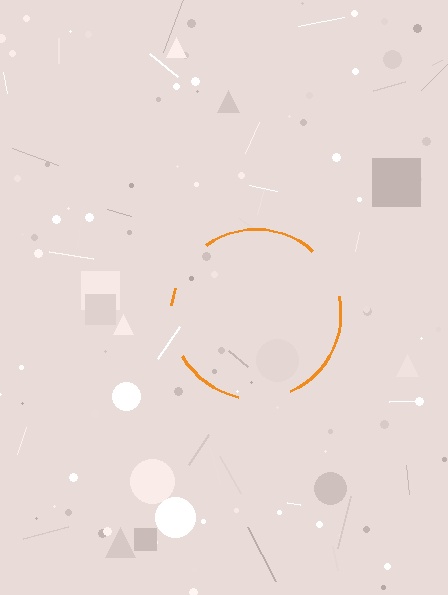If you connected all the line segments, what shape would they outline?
They would outline a circle.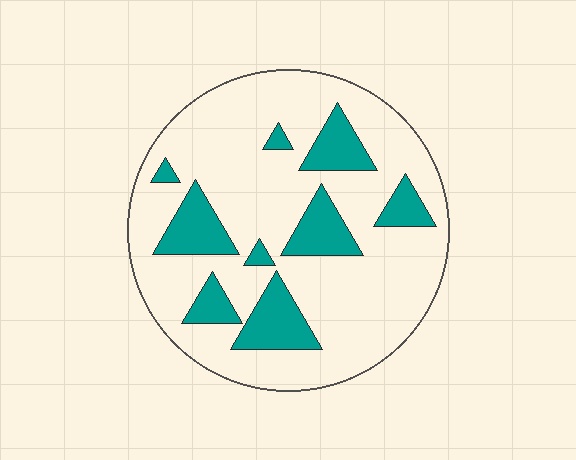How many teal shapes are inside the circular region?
9.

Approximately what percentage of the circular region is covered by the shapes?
Approximately 20%.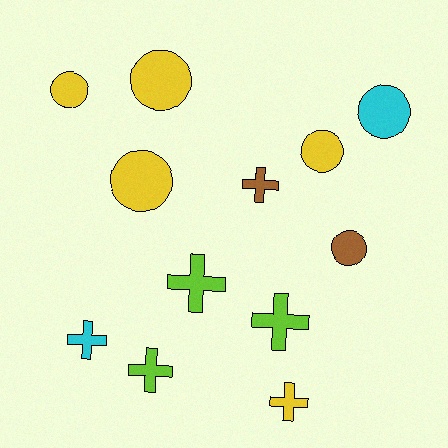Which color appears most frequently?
Yellow, with 5 objects.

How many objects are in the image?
There are 12 objects.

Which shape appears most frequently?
Cross, with 6 objects.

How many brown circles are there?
There is 1 brown circle.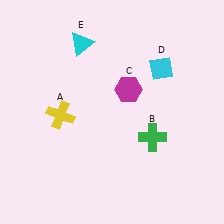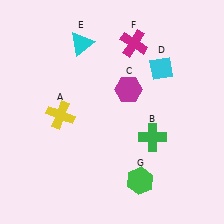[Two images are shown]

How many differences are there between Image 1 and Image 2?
There are 2 differences between the two images.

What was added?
A magenta cross (F), a green hexagon (G) were added in Image 2.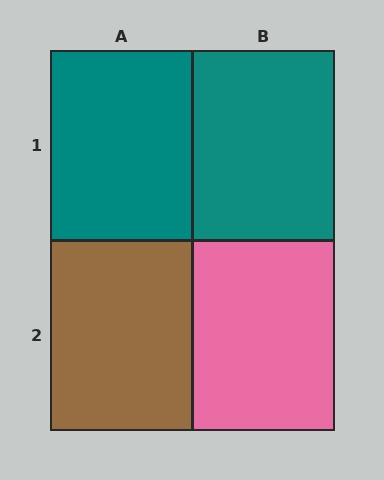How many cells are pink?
1 cell is pink.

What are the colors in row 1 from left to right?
Teal, teal.